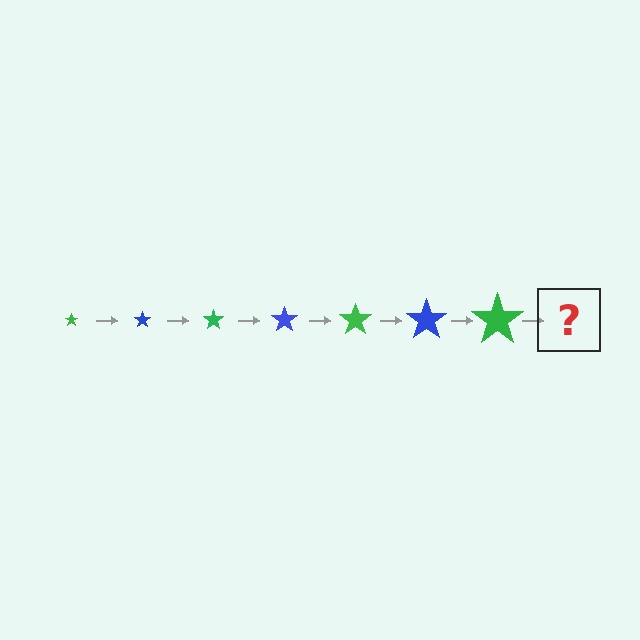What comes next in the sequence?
The next element should be a blue star, larger than the previous one.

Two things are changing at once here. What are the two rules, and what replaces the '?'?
The two rules are that the star grows larger each step and the color cycles through green and blue. The '?' should be a blue star, larger than the previous one.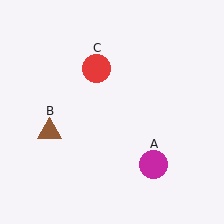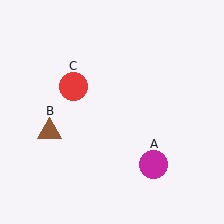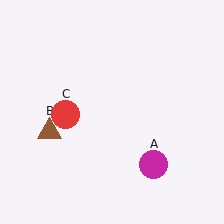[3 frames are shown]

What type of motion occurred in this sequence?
The red circle (object C) rotated counterclockwise around the center of the scene.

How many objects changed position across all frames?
1 object changed position: red circle (object C).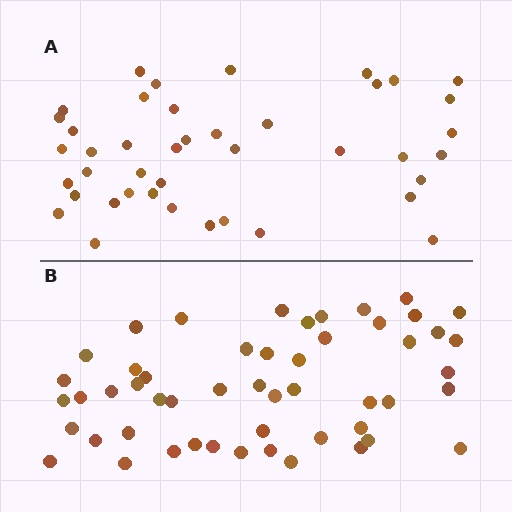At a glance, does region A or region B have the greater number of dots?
Region B (the bottom region) has more dots.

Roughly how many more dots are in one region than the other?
Region B has roughly 10 or so more dots than region A.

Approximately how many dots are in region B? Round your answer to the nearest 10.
About 50 dots. (The exact count is 52, which rounds to 50.)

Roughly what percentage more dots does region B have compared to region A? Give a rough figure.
About 25% more.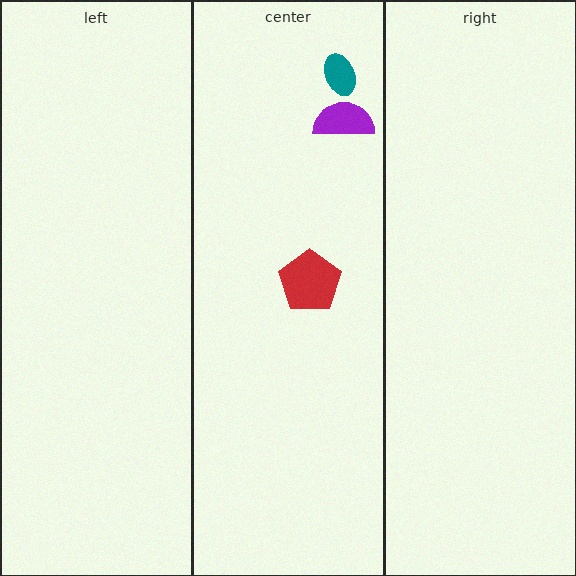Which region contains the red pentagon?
The center region.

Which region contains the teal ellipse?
The center region.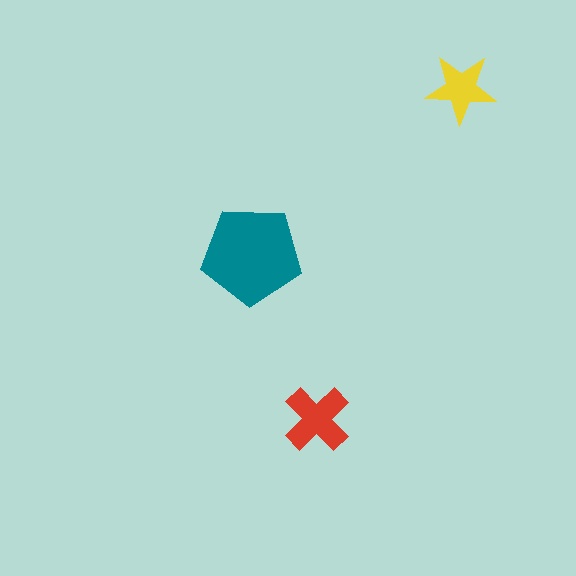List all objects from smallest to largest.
The yellow star, the red cross, the teal pentagon.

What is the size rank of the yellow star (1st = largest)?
3rd.